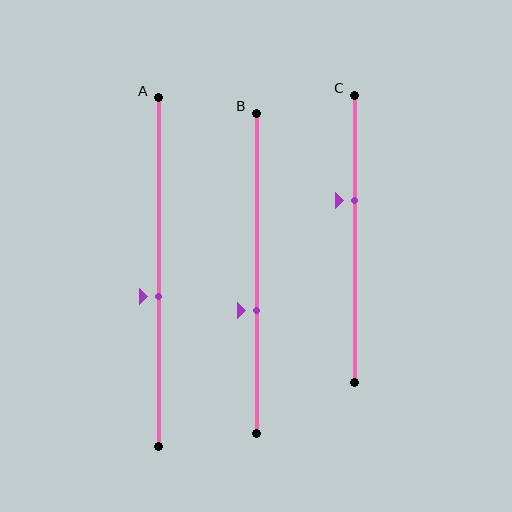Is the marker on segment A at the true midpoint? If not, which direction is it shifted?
No, the marker on segment A is shifted downward by about 7% of the segment length.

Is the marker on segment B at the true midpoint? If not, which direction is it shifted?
No, the marker on segment B is shifted downward by about 12% of the segment length.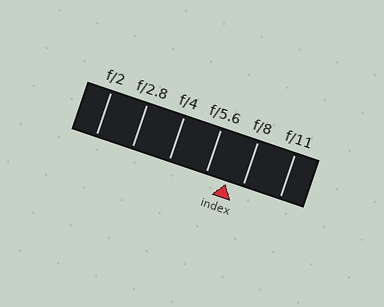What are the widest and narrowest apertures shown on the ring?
The widest aperture shown is f/2 and the narrowest is f/11.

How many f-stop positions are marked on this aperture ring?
There are 6 f-stop positions marked.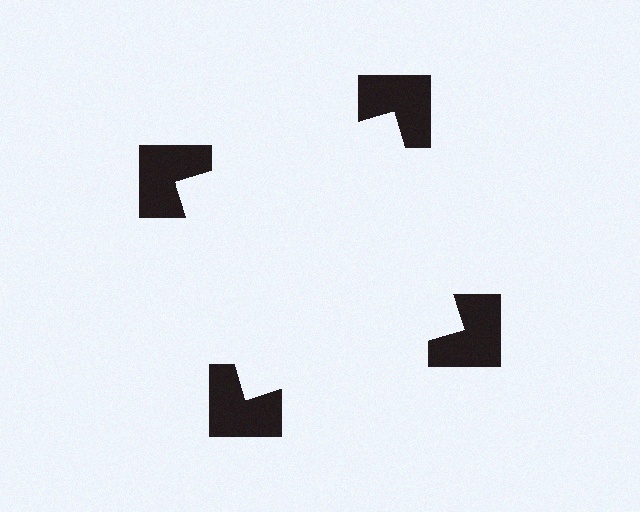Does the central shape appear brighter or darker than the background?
It typically appears slightly brighter than the background, even though no actual brightness change is drawn.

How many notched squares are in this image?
There are 4 — one at each vertex of the illusory square.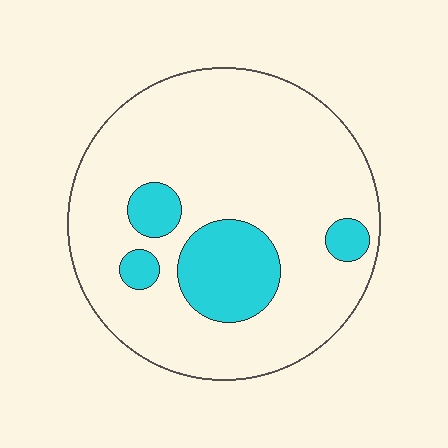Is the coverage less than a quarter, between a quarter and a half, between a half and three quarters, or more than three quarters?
Less than a quarter.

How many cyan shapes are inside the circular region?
4.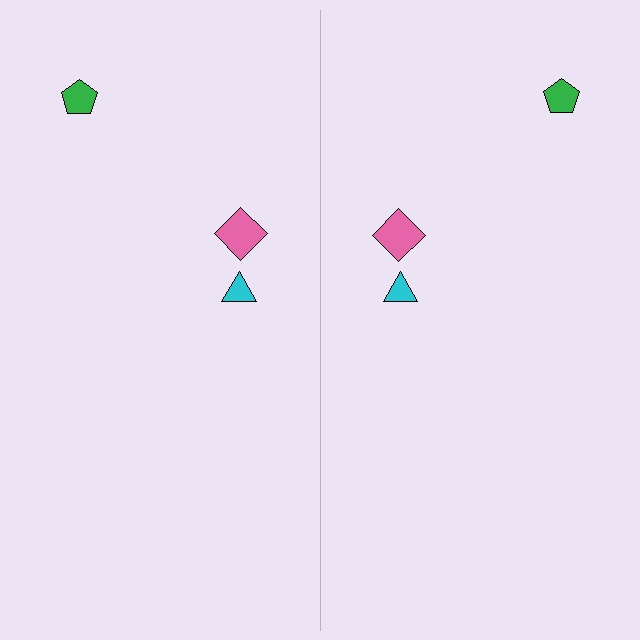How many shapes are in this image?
There are 6 shapes in this image.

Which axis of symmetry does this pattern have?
The pattern has a vertical axis of symmetry running through the center of the image.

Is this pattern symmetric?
Yes, this pattern has bilateral (reflection) symmetry.